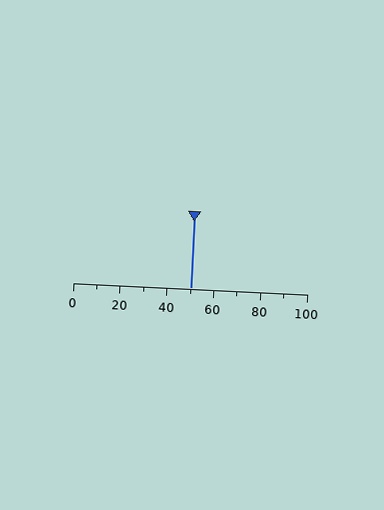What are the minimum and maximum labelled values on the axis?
The axis runs from 0 to 100.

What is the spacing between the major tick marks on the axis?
The major ticks are spaced 20 apart.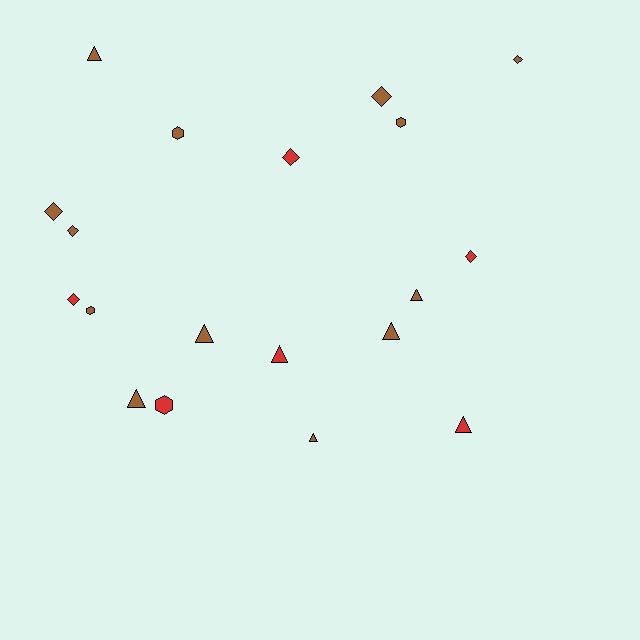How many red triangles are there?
There are 2 red triangles.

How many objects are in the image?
There are 19 objects.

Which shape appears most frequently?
Triangle, with 8 objects.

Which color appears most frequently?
Brown, with 13 objects.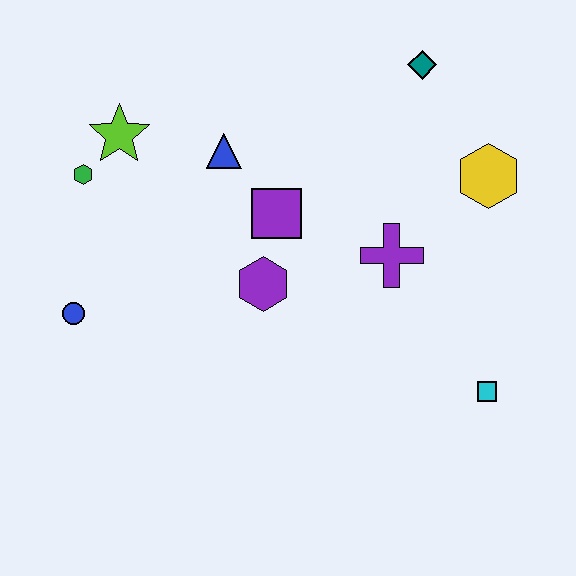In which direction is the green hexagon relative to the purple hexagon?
The green hexagon is to the left of the purple hexagon.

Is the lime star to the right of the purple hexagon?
No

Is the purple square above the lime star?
No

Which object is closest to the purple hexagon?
The purple square is closest to the purple hexagon.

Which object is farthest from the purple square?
The cyan square is farthest from the purple square.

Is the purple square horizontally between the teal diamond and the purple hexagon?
Yes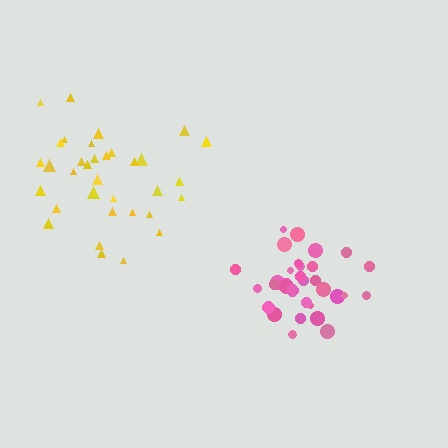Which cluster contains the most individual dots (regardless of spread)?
Pink (35).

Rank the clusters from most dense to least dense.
pink, yellow.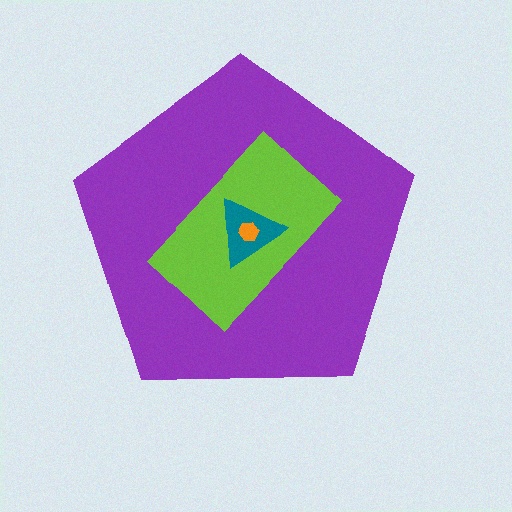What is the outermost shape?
The purple pentagon.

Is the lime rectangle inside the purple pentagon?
Yes.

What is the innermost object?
The orange hexagon.